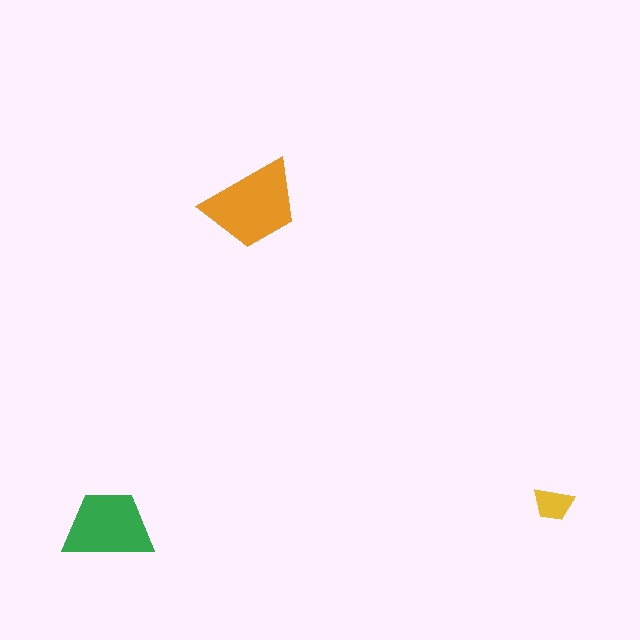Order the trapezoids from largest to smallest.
the orange one, the green one, the yellow one.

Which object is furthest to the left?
The green trapezoid is leftmost.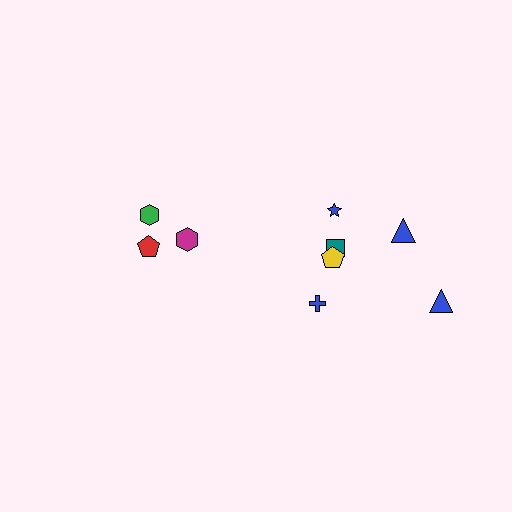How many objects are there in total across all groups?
There are 10 objects.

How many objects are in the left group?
There are 4 objects.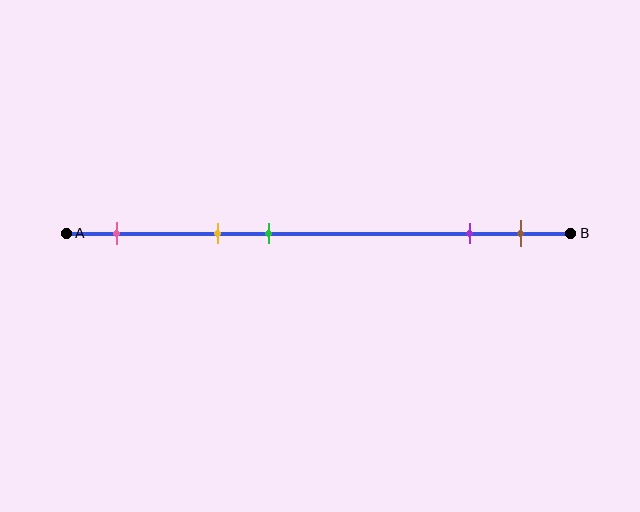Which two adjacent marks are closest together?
The purple and brown marks are the closest adjacent pair.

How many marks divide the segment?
There are 5 marks dividing the segment.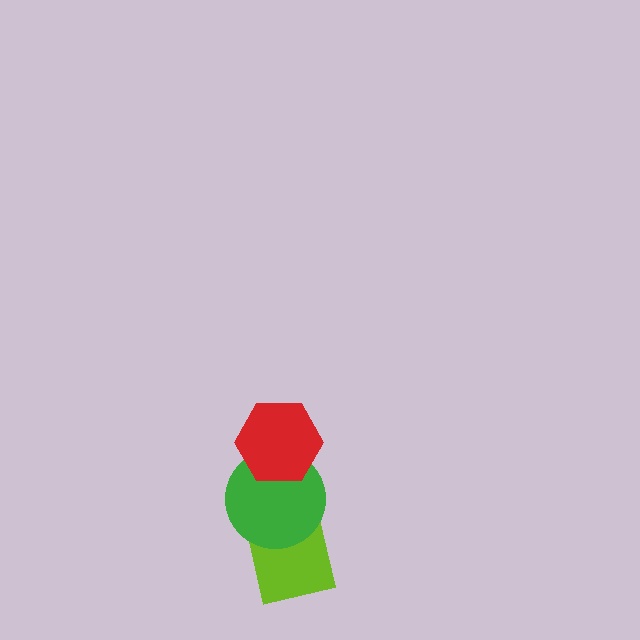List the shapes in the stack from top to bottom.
From top to bottom: the red hexagon, the green circle, the lime square.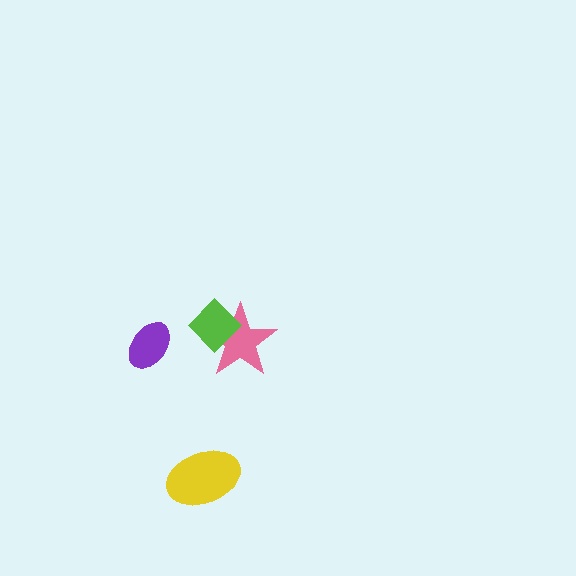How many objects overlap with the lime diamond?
1 object overlaps with the lime diamond.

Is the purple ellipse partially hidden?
No, no other shape covers it.